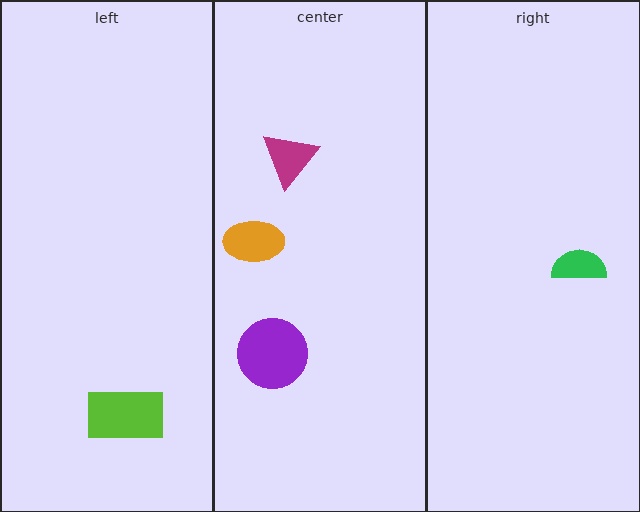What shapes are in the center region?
The magenta triangle, the orange ellipse, the purple circle.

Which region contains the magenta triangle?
The center region.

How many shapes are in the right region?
1.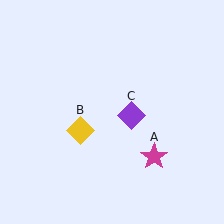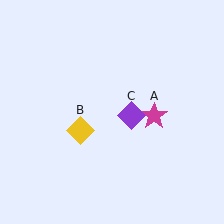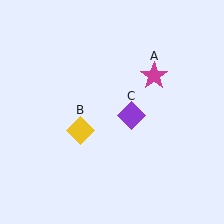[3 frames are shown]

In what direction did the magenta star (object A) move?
The magenta star (object A) moved up.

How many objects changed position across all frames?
1 object changed position: magenta star (object A).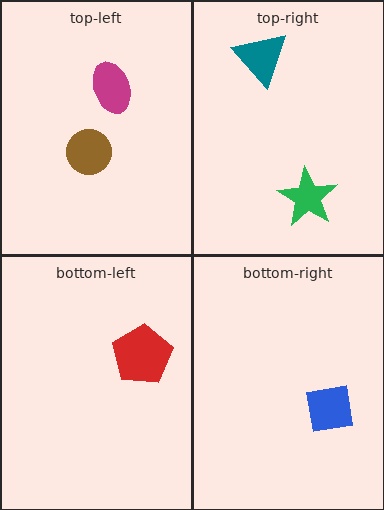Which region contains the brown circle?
The top-left region.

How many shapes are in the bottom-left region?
1.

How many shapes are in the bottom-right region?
1.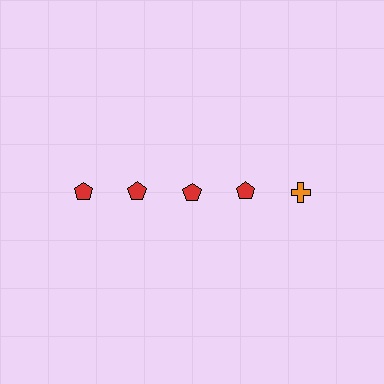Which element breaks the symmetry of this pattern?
The orange cross in the top row, rightmost column breaks the symmetry. All other shapes are red pentagons.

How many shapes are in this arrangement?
There are 5 shapes arranged in a grid pattern.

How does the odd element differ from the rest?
It differs in both color (orange instead of red) and shape (cross instead of pentagon).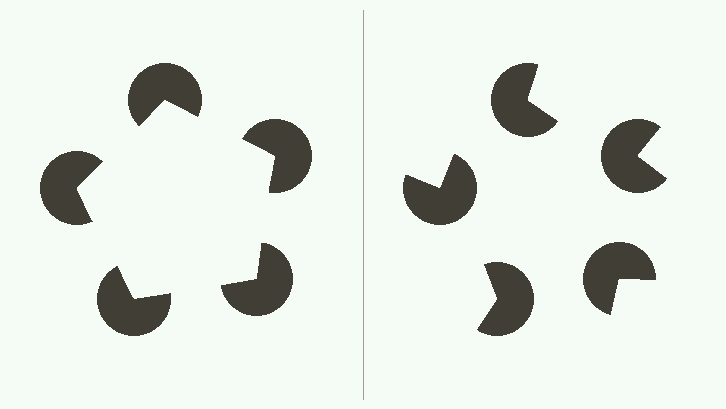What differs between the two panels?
The pac-man discs are positioned identically on both sides; only the wedge orientations differ. On the left they align to a pentagon; on the right they are misaligned.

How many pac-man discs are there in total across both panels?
10 — 5 on each side.